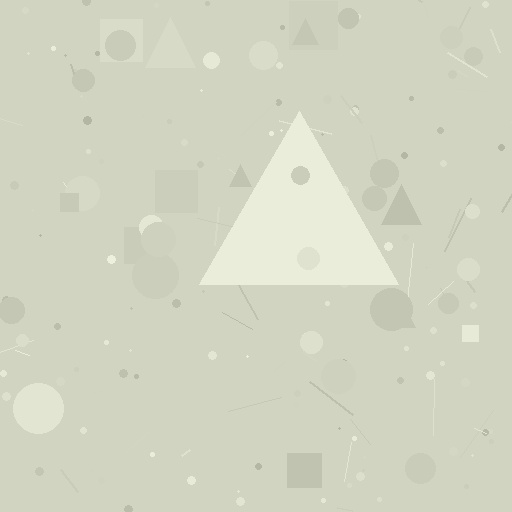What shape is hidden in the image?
A triangle is hidden in the image.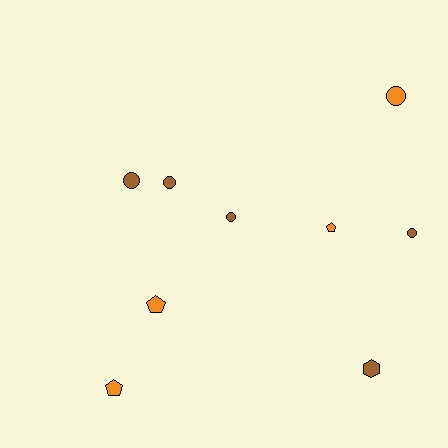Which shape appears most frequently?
Circle, with 5 objects.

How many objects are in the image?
There are 9 objects.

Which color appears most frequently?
Brown, with 5 objects.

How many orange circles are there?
There is 1 orange circle.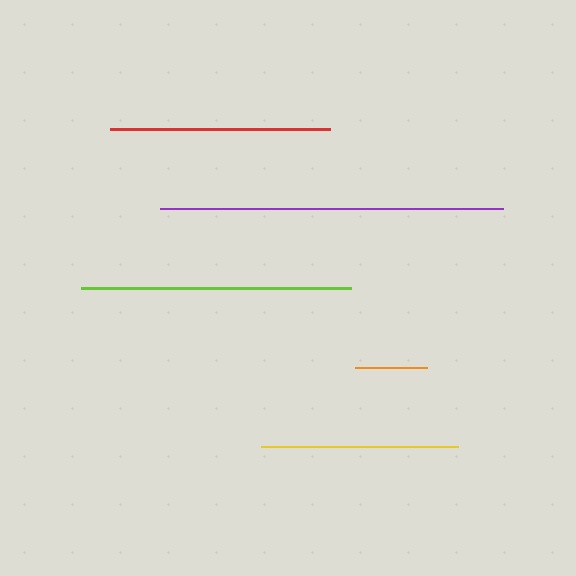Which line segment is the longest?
The purple line is the longest at approximately 342 pixels.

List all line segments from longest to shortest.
From longest to shortest: purple, lime, red, yellow, orange.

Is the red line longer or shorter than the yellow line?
The red line is longer than the yellow line.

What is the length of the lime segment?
The lime segment is approximately 270 pixels long.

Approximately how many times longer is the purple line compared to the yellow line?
The purple line is approximately 1.7 times the length of the yellow line.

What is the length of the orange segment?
The orange segment is approximately 72 pixels long.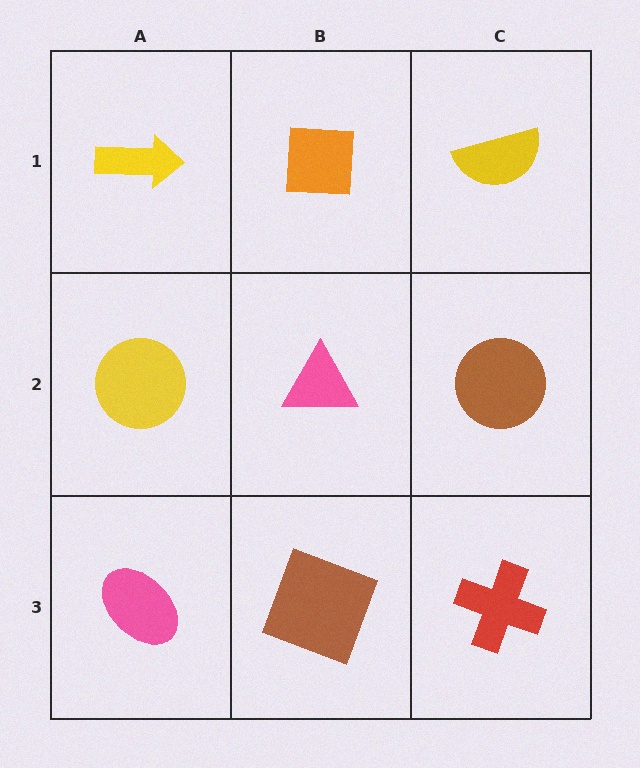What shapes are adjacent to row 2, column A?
A yellow arrow (row 1, column A), a pink ellipse (row 3, column A), a pink triangle (row 2, column B).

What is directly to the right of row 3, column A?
A brown square.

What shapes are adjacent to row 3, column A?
A yellow circle (row 2, column A), a brown square (row 3, column B).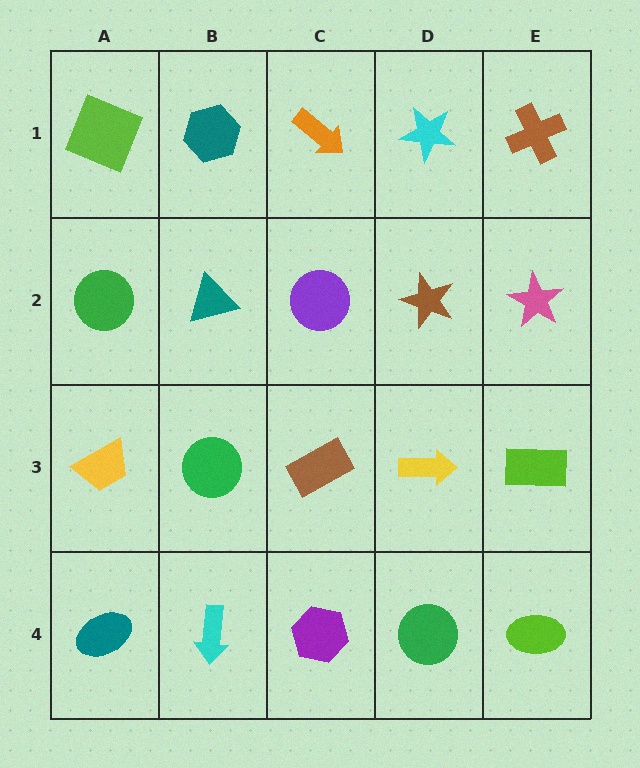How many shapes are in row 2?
5 shapes.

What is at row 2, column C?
A purple circle.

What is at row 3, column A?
A yellow trapezoid.